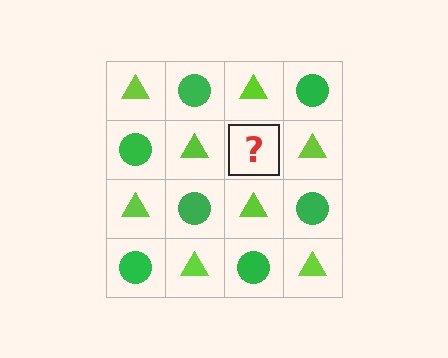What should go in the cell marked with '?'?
The missing cell should contain a green circle.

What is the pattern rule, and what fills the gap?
The rule is that it alternates lime triangle and green circle in a checkerboard pattern. The gap should be filled with a green circle.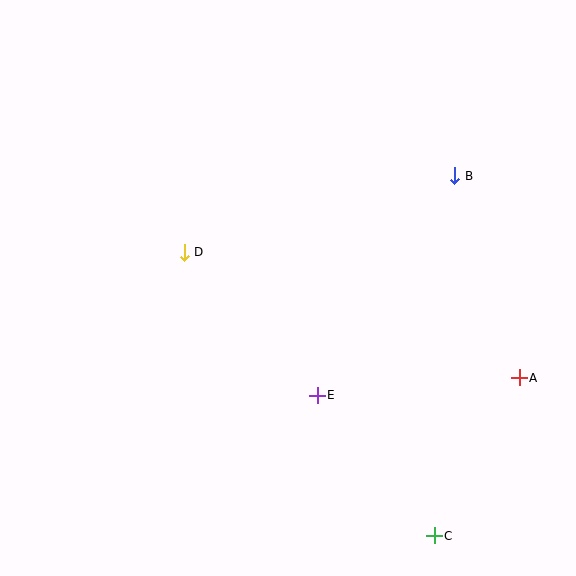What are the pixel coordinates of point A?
Point A is at (519, 378).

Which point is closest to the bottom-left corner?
Point E is closest to the bottom-left corner.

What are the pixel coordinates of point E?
Point E is at (317, 395).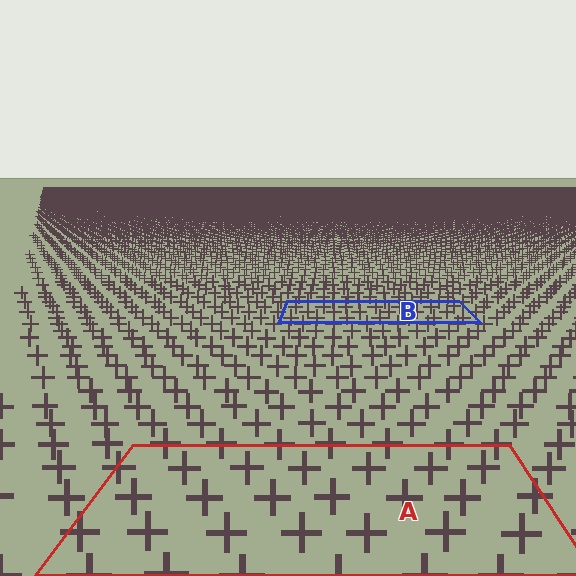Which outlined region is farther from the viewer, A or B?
Region B is farther from the viewer — the texture elements inside it appear smaller and more densely packed.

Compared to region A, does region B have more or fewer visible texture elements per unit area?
Region B has more texture elements per unit area — they are packed more densely because it is farther away.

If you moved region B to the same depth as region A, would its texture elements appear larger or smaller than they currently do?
They would appear larger. At a closer depth, the same texture elements are projected at a bigger on-screen size.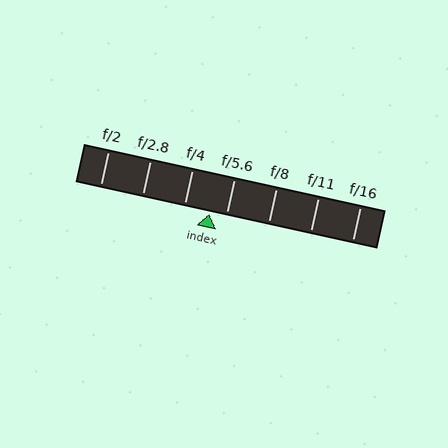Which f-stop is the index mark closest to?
The index mark is closest to f/5.6.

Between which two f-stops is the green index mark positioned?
The index mark is between f/4 and f/5.6.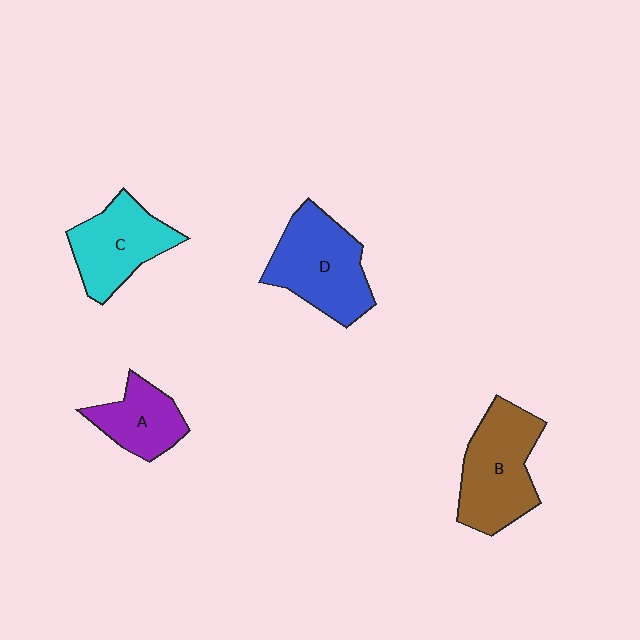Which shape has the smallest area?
Shape A (purple).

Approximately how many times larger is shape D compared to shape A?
Approximately 1.6 times.